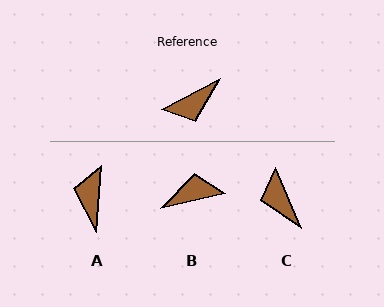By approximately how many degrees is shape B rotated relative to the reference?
Approximately 166 degrees counter-clockwise.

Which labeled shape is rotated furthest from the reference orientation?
B, about 166 degrees away.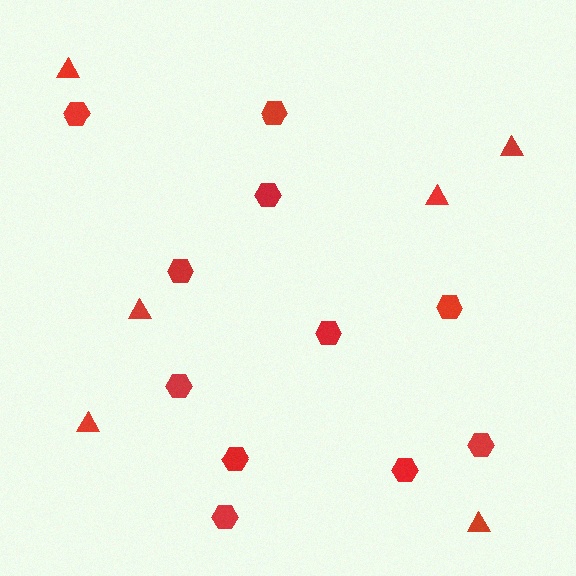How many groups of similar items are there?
There are 2 groups: one group of triangles (6) and one group of hexagons (11).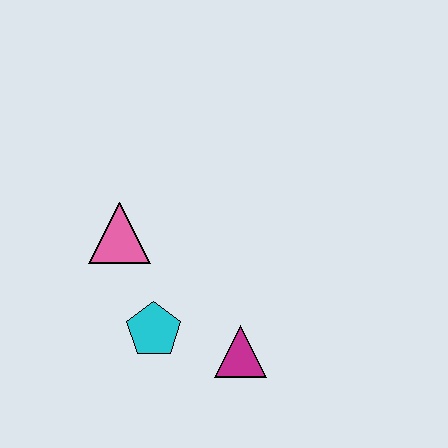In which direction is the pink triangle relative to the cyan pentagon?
The pink triangle is above the cyan pentagon.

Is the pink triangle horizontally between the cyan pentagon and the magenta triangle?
No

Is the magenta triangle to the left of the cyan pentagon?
No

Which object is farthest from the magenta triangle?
The pink triangle is farthest from the magenta triangle.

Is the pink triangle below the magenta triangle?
No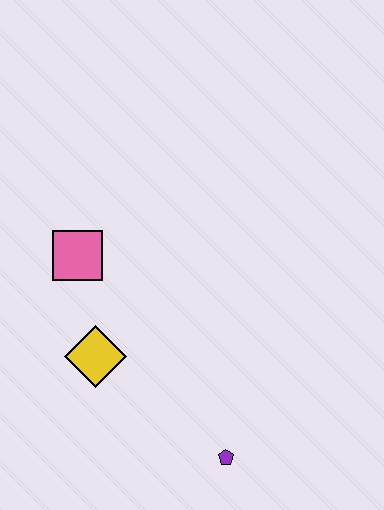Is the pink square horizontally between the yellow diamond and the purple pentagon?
No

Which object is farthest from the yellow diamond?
The purple pentagon is farthest from the yellow diamond.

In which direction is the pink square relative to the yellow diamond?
The pink square is above the yellow diamond.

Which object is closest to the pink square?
The yellow diamond is closest to the pink square.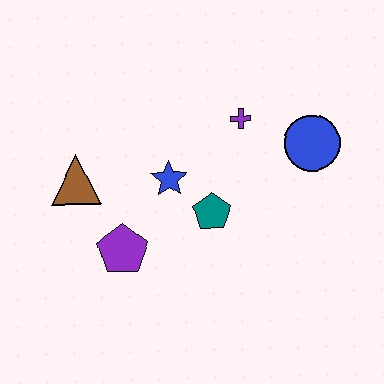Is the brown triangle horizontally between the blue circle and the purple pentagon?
No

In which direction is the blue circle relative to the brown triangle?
The blue circle is to the right of the brown triangle.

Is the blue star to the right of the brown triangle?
Yes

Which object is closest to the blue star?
The teal pentagon is closest to the blue star.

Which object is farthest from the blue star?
The blue circle is farthest from the blue star.